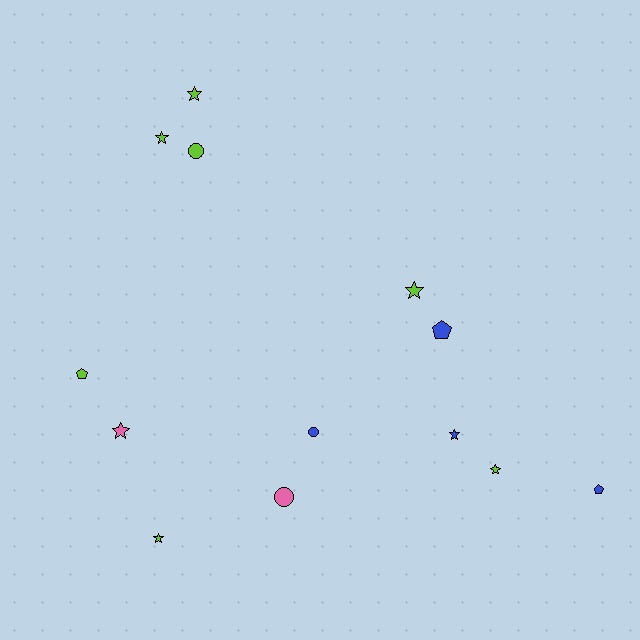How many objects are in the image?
There are 13 objects.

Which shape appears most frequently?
Star, with 7 objects.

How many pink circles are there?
There is 1 pink circle.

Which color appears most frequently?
Lime, with 7 objects.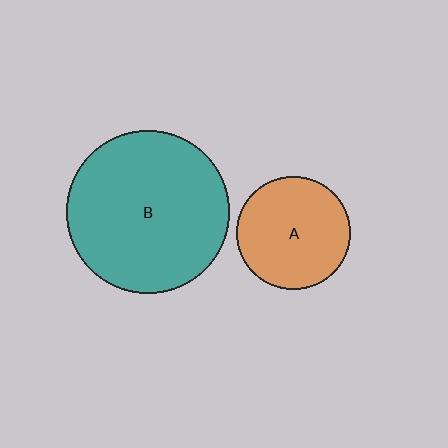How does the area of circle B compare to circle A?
Approximately 2.1 times.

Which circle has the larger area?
Circle B (teal).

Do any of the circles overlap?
No, none of the circles overlap.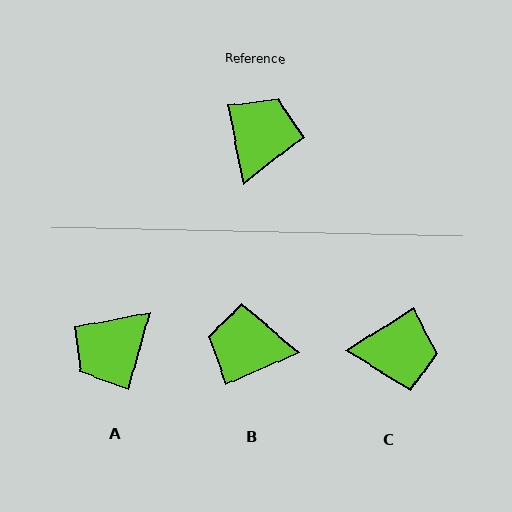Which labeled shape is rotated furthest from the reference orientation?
A, about 154 degrees away.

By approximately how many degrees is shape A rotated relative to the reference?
Approximately 154 degrees counter-clockwise.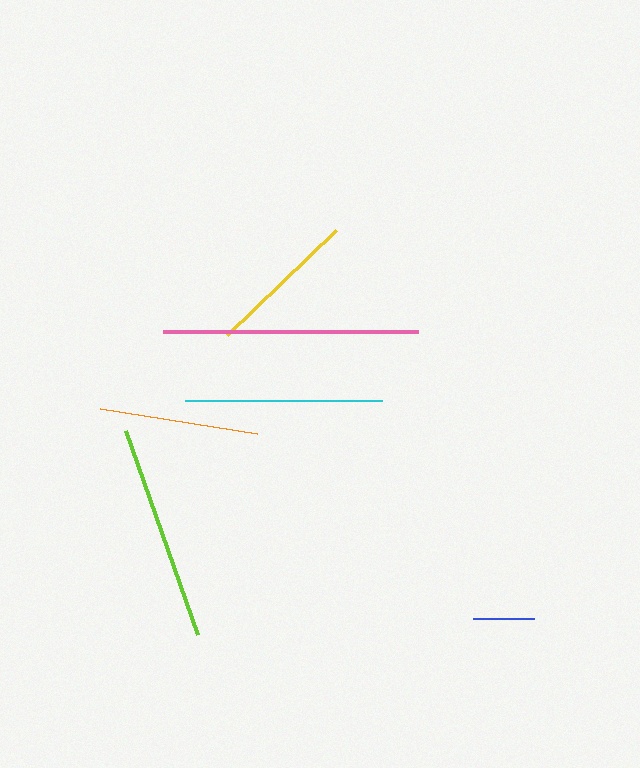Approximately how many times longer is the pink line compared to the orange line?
The pink line is approximately 1.6 times the length of the orange line.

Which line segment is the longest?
The pink line is the longest at approximately 255 pixels.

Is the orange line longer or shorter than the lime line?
The lime line is longer than the orange line.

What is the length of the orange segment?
The orange segment is approximately 159 pixels long.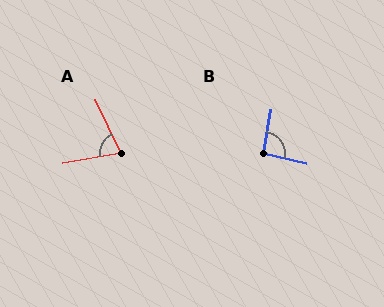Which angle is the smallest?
A, at approximately 74 degrees.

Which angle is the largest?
B, at approximately 94 degrees.